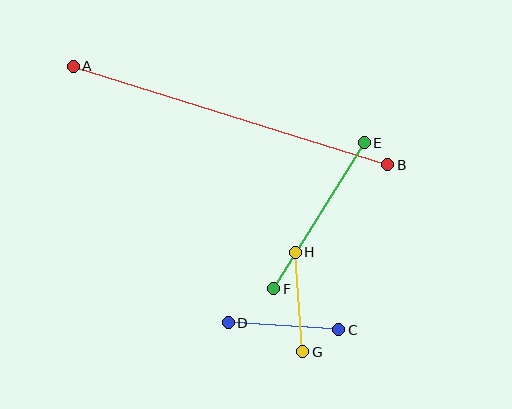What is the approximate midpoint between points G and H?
The midpoint is at approximately (299, 302) pixels.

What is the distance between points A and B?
The distance is approximately 330 pixels.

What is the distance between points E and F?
The distance is approximately 171 pixels.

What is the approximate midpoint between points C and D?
The midpoint is at approximately (283, 326) pixels.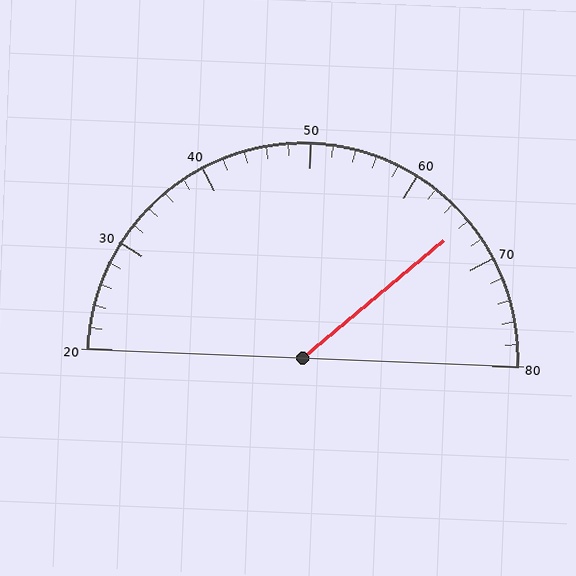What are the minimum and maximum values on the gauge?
The gauge ranges from 20 to 80.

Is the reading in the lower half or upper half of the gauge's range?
The reading is in the upper half of the range (20 to 80).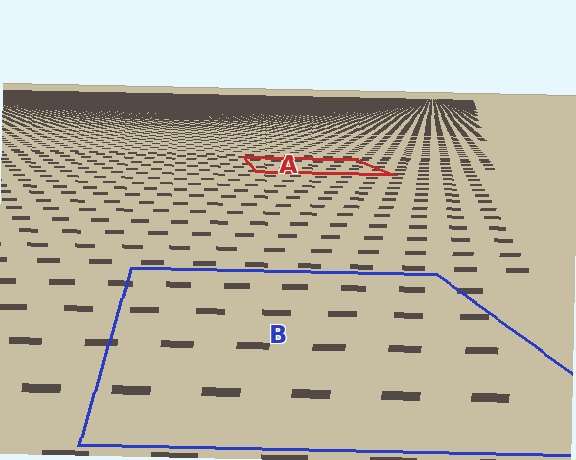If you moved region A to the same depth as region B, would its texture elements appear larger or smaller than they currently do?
They would appear larger. At a closer depth, the same texture elements are projected at a bigger on-screen size.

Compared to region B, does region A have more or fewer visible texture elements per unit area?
Region A has more texture elements per unit area — they are packed more densely because it is farther away.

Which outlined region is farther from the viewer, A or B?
Region A is farther from the viewer — the texture elements inside it appear smaller and more densely packed.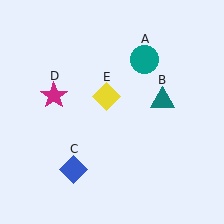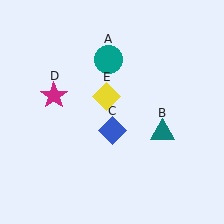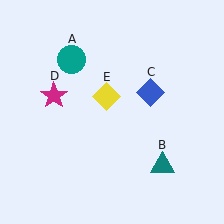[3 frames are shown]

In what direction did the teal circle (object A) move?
The teal circle (object A) moved left.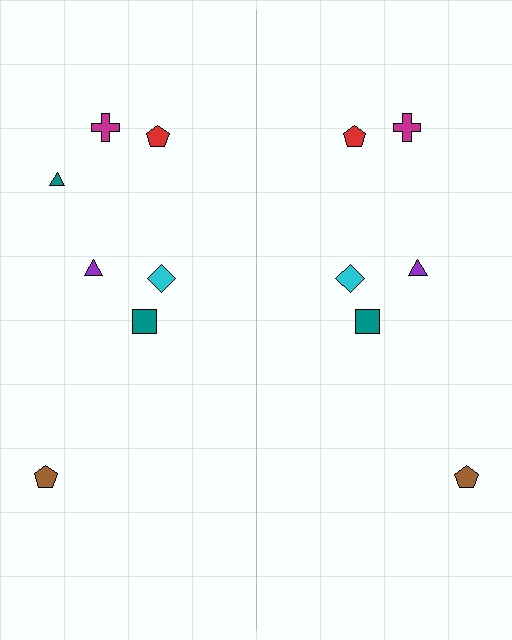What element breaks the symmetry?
A teal triangle is missing from the right side.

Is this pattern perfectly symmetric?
No, the pattern is not perfectly symmetric. A teal triangle is missing from the right side.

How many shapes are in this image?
There are 13 shapes in this image.